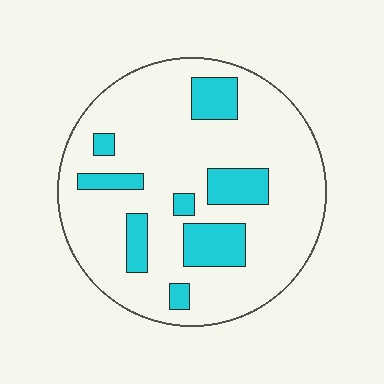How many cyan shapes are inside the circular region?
8.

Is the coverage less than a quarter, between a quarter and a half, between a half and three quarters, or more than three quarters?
Less than a quarter.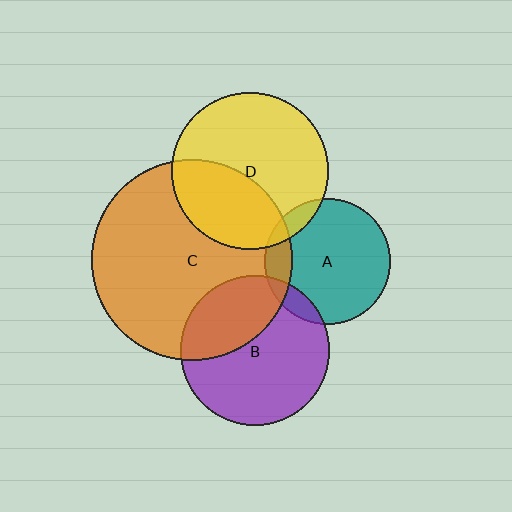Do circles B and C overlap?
Yes.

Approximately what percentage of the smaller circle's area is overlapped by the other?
Approximately 35%.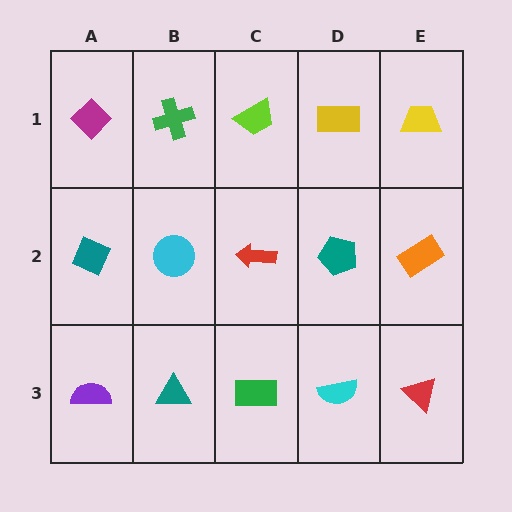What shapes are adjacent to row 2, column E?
A yellow trapezoid (row 1, column E), a red triangle (row 3, column E), a teal pentagon (row 2, column D).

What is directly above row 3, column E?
An orange rectangle.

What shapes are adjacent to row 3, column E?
An orange rectangle (row 2, column E), a cyan semicircle (row 3, column D).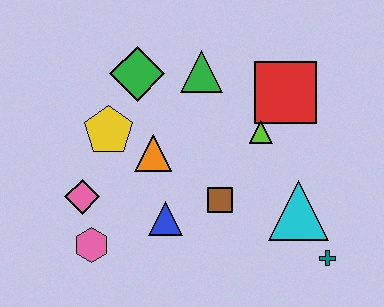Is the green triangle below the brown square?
No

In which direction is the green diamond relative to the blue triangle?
The green diamond is above the blue triangle.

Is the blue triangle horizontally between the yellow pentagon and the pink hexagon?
No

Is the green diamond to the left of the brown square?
Yes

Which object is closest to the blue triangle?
The brown square is closest to the blue triangle.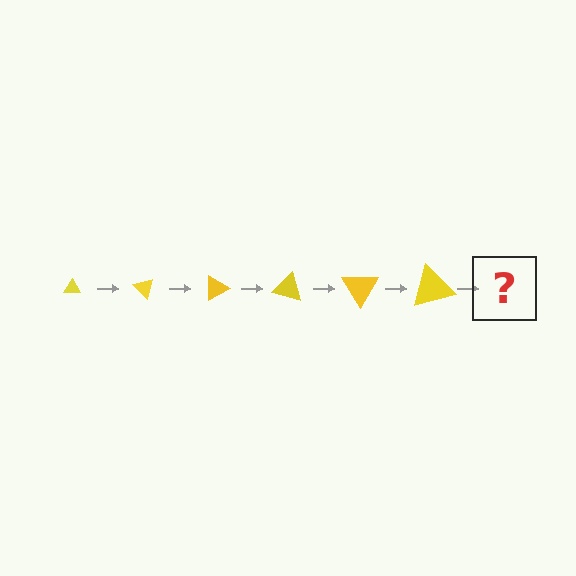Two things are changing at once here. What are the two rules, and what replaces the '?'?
The two rules are that the triangle grows larger each step and it rotates 45 degrees each step. The '?' should be a triangle, larger than the previous one and rotated 270 degrees from the start.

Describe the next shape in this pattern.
It should be a triangle, larger than the previous one and rotated 270 degrees from the start.